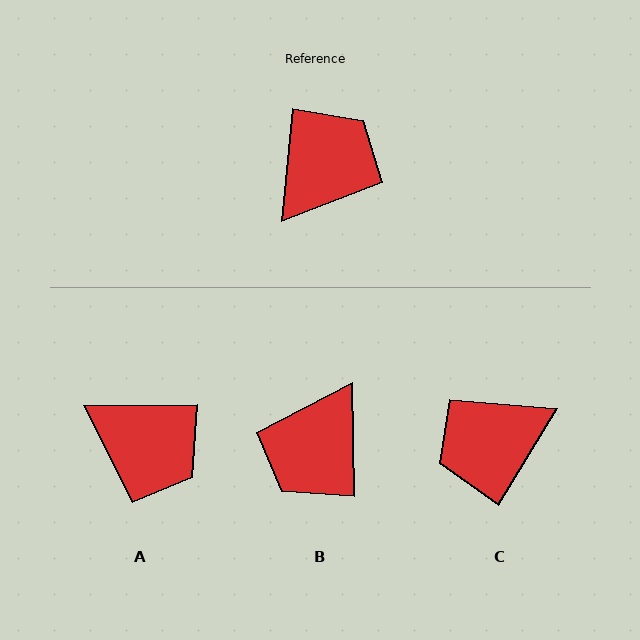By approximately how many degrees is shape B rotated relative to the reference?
Approximately 174 degrees clockwise.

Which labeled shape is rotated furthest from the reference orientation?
B, about 174 degrees away.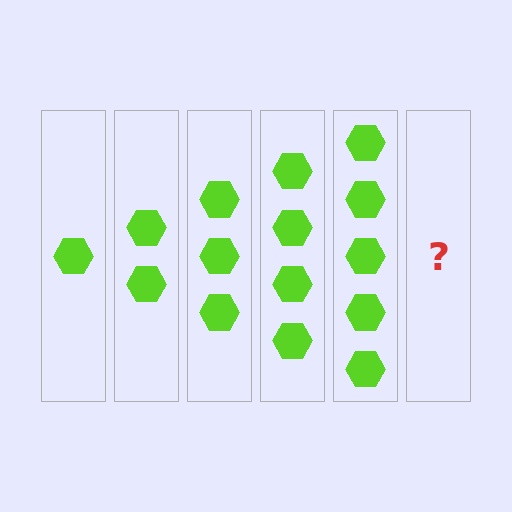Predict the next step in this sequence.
The next step is 6 hexagons.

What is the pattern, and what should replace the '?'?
The pattern is that each step adds one more hexagon. The '?' should be 6 hexagons.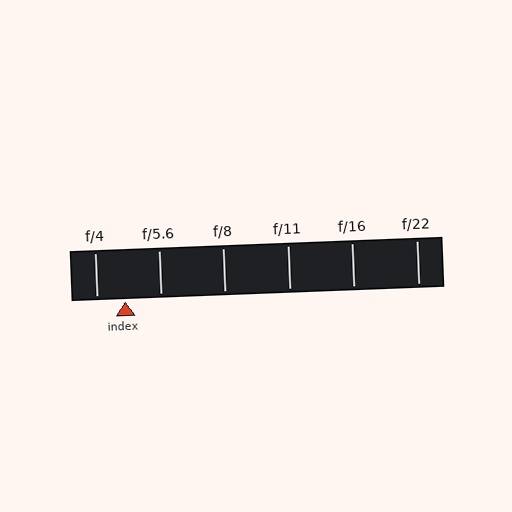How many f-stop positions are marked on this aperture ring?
There are 6 f-stop positions marked.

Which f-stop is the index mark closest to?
The index mark is closest to f/4.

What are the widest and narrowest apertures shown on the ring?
The widest aperture shown is f/4 and the narrowest is f/22.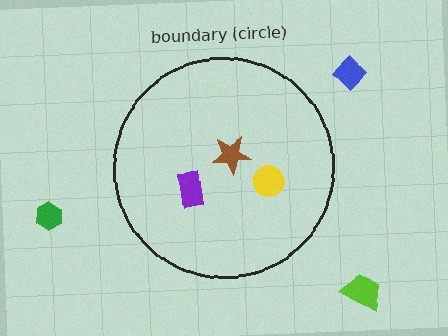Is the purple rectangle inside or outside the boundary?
Inside.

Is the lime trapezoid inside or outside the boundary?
Outside.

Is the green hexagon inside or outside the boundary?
Outside.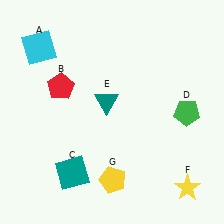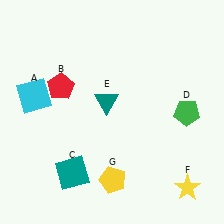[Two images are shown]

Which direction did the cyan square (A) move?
The cyan square (A) moved down.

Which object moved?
The cyan square (A) moved down.